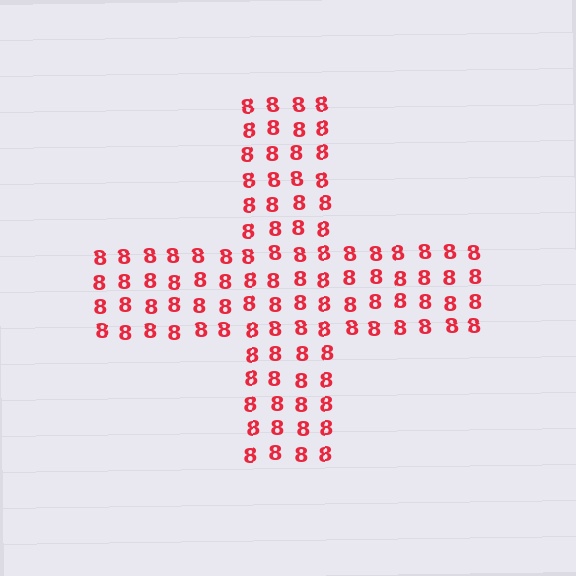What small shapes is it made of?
It is made of small digit 8's.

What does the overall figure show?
The overall figure shows a cross.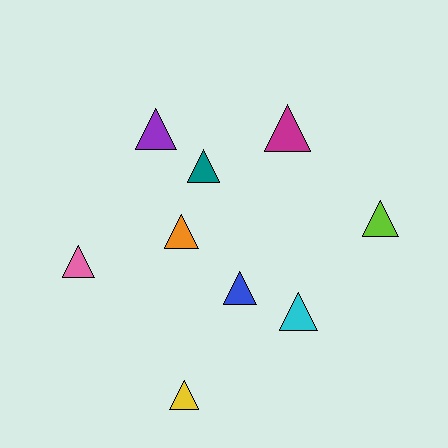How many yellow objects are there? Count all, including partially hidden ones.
There is 1 yellow object.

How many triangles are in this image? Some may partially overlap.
There are 9 triangles.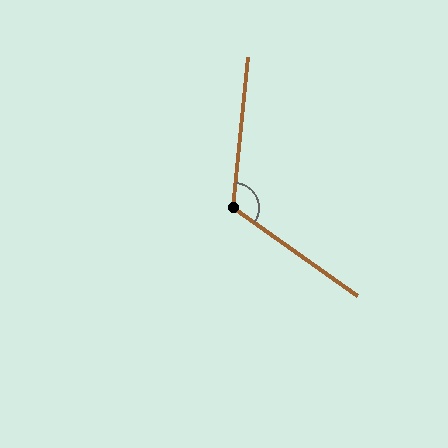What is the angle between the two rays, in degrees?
Approximately 120 degrees.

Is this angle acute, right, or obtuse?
It is obtuse.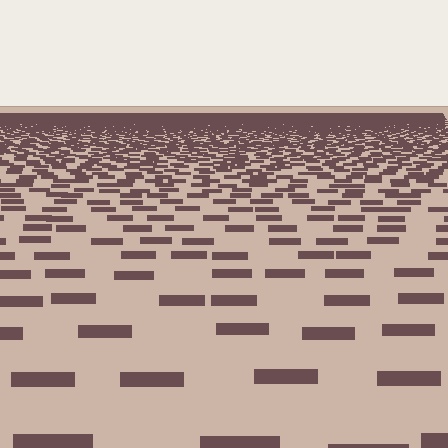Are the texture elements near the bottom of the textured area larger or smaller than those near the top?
Larger. Near the bottom, elements are closer to the viewer and appear at a bigger on-screen size.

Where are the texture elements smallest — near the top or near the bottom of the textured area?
Near the top.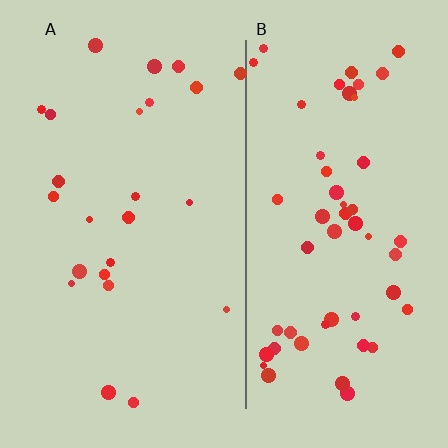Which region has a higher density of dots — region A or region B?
B (the right).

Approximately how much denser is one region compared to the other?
Approximately 2.3× — region B over region A.